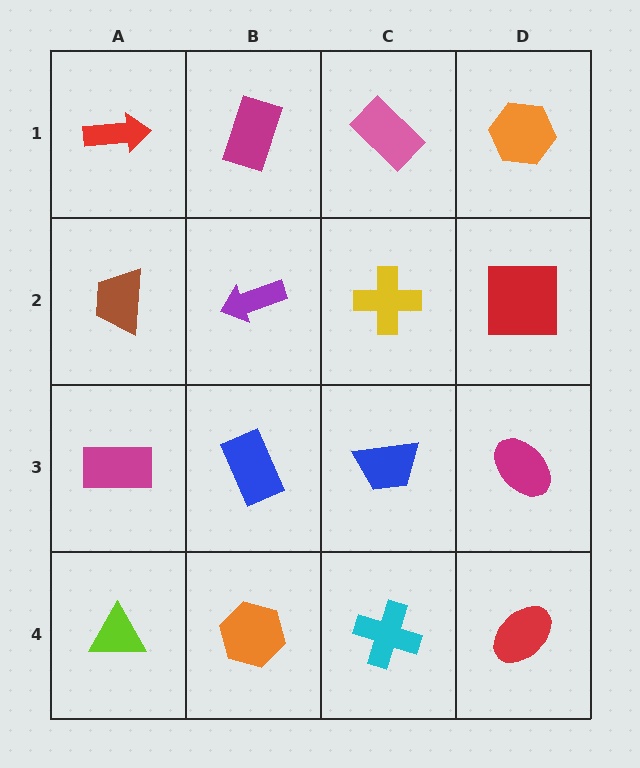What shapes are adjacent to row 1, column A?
A brown trapezoid (row 2, column A), a magenta rectangle (row 1, column B).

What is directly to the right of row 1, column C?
An orange hexagon.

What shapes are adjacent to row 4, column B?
A blue rectangle (row 3, column B), a lime triangle (row 4, column A), a cyan cross (row 4, column C).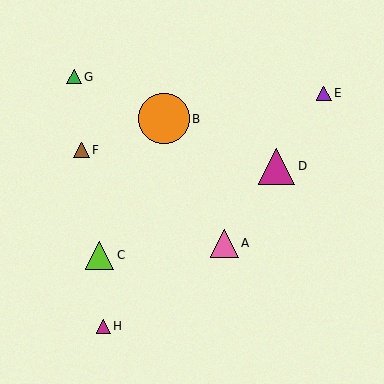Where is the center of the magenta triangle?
The center of the magenta triangle is at (277, 166).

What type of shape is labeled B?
Shape B is an orange circle.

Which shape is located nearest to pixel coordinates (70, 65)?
The green triangle (labeled G) at (74, 77) is nearest to that location.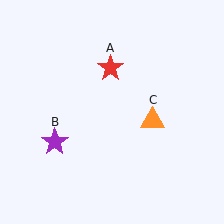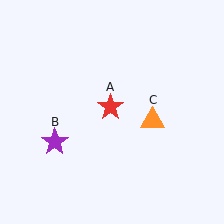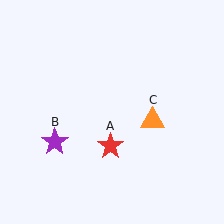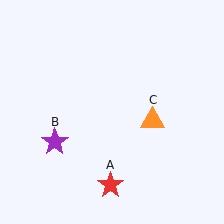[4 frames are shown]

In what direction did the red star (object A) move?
The red star (object A) moved down.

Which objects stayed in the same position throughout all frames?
Purple star (object B) and orange triangle (object C) remained stationary.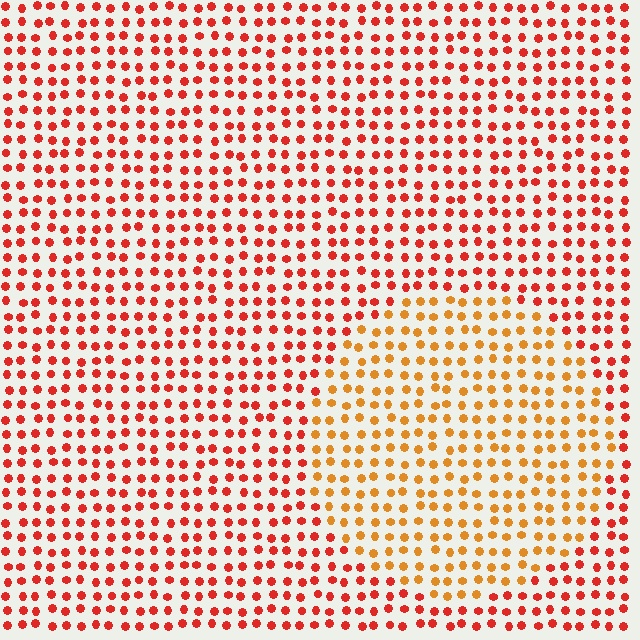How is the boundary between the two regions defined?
The boundary is defined purely by a slight shift in hue (about 32 degrees). Spacing, size, and orientation are identical on both sides.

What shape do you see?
I see a circle.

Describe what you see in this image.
The image is filled with small red elements in a uniform arrangement. A circle-shaped region is visible where the elements are tinted to a slightly different hue, forming a subtle color boundary.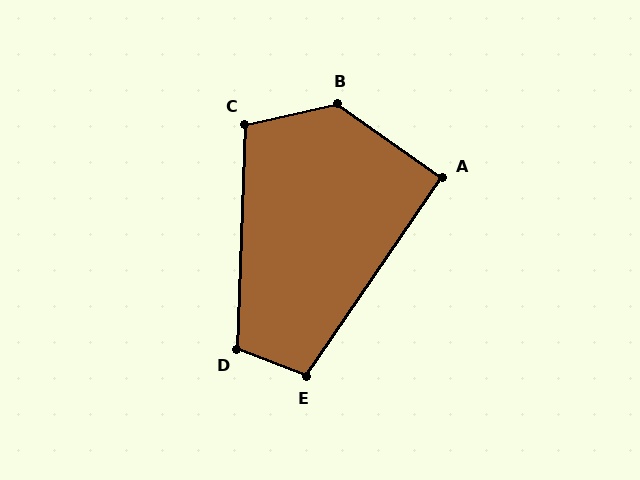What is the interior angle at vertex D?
Approximately 109 degrees (obtuse).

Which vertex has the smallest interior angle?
A, at approximately 91 degrees.